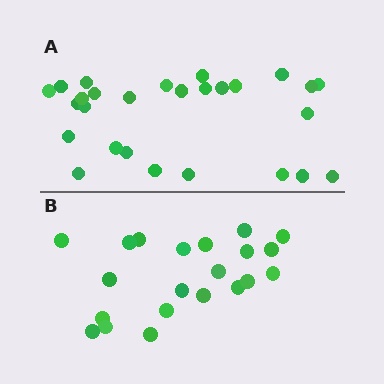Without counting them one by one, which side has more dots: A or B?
Region A (the top region) has more dots.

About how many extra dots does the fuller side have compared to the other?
Region A has about 6 more dots than region B.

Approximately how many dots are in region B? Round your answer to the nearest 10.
About 20 dots. (The exact count is 21, which rounds to 20.)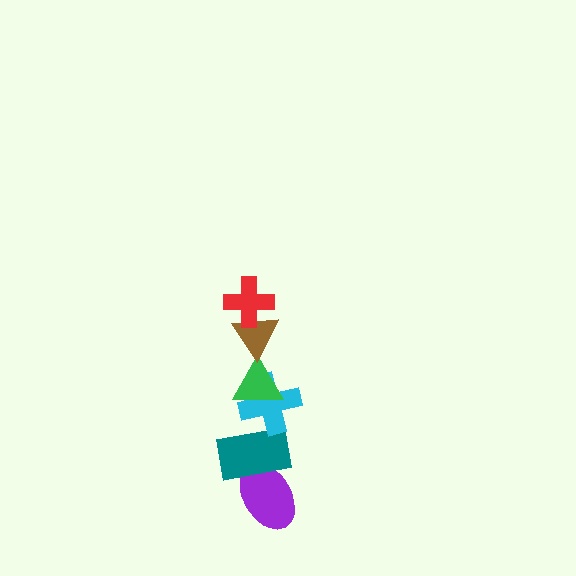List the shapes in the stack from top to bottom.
From top to bottom: the red cross, the brown triangle, the green triangle, the cyan cross, the teal rectangle, the purple ellipse.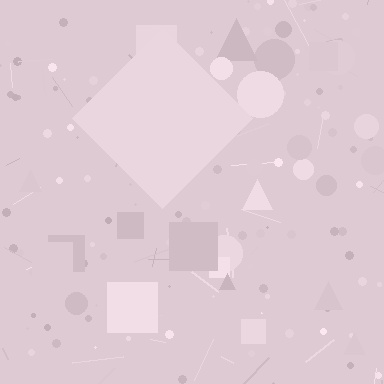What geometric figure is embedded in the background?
A diamond is embedded in the background.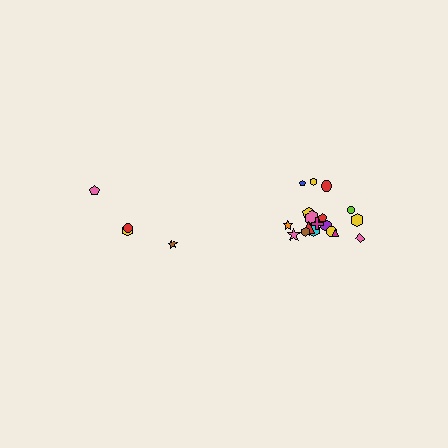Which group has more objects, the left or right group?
The right group.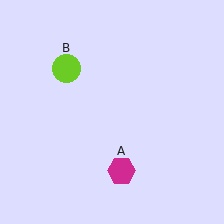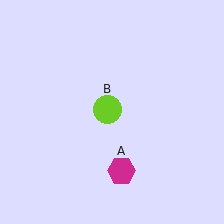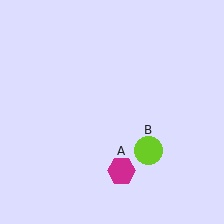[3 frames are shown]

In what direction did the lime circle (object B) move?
The lime circle (object B) moved down and to the right.